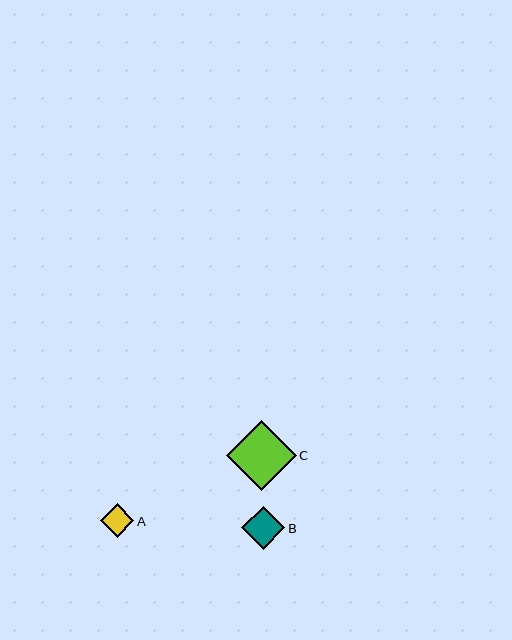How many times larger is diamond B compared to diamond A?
Diamond B is approximately 1.3 times the size of diamond A.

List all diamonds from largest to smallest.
From largest to smallest: C, B, A.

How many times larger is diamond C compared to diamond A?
Diamond C is approximately 2.1 times the size of diamond A.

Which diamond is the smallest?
Diamond A is the smallest with a size of approximately 34 pixels.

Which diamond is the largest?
Diamond C is the largest with a size of approximately 70 pixels.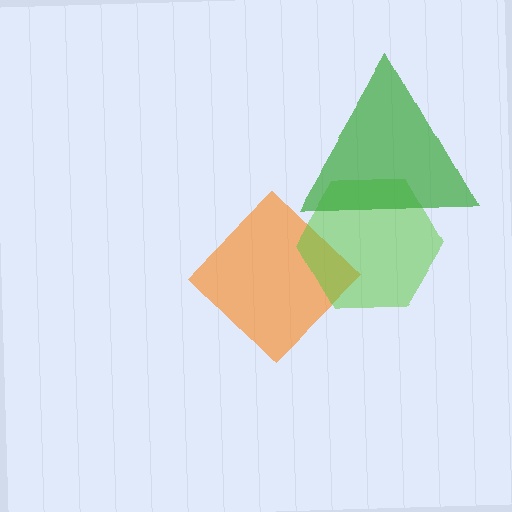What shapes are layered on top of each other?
The layered shapes are: an orange diamond, a lime hexagon, a green triangle.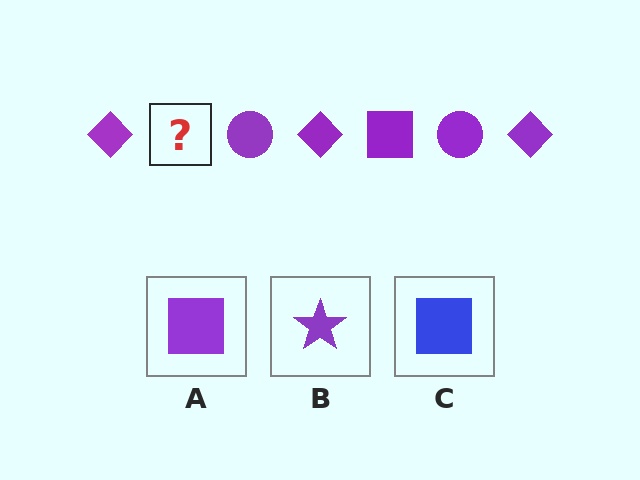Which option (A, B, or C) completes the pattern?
A.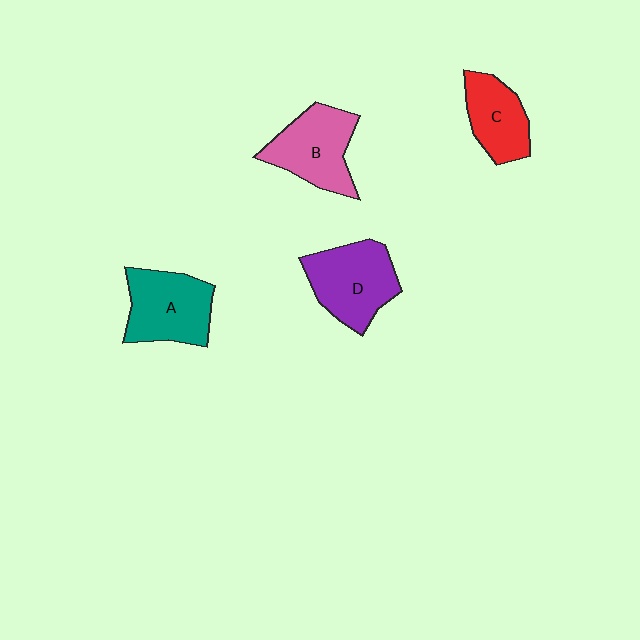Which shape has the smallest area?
Shape C (red).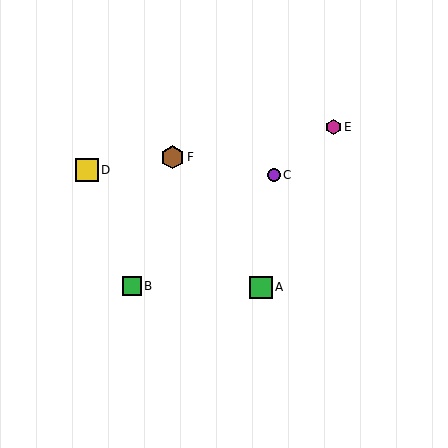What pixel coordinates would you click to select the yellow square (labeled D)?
Click at (87, 170) to select the yellow square D.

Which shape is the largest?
The yellow square (labeled D) is the largest.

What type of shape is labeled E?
Shape E is a magenta hexagon.